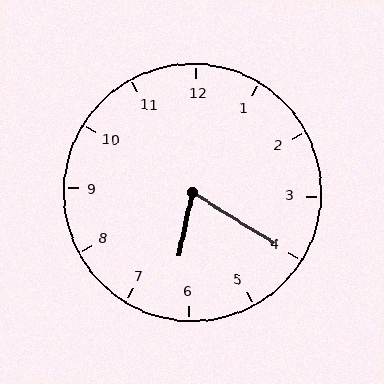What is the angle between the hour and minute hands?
Approximately 70 degrees.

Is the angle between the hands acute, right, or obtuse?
It is acute.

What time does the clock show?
6:20.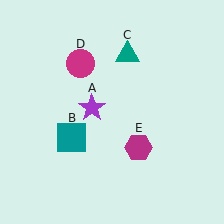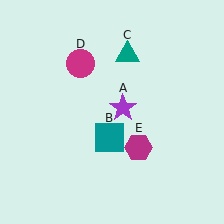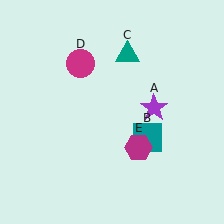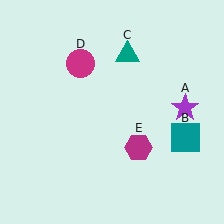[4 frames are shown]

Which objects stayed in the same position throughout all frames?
Teal triangle (object C) and magenta circle (object D) and magenta hexagon (object E) remained stationary.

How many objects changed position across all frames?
2 objects changed position: purple star (object A), teal square (object B).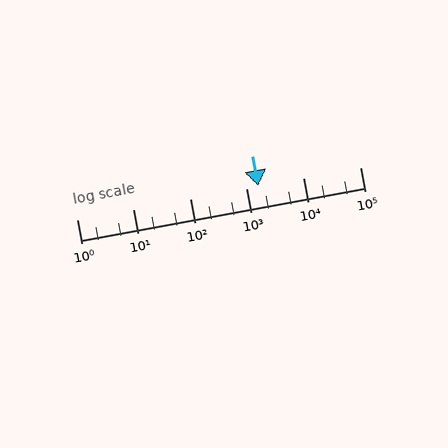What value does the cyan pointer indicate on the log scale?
The pointer indicates approximately 1600.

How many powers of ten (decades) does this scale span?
The scale spans 5 decades, from 1 to 100000.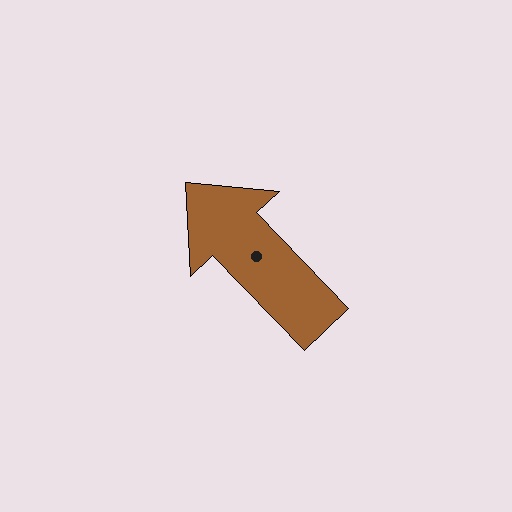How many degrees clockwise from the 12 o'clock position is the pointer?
Approximately 316 degrees.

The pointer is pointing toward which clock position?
Roughly 11 o'clock.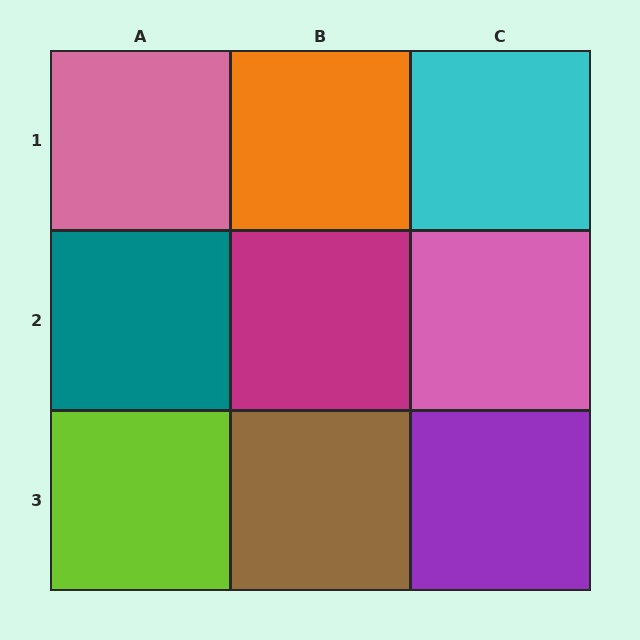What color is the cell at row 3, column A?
Lime.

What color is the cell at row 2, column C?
Pink.